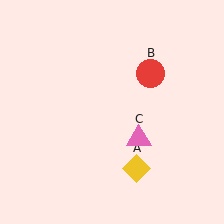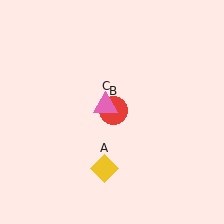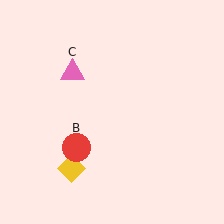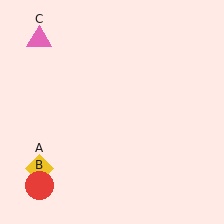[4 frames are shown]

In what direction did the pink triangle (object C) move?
The pink triangle (object C) moved up and to the left.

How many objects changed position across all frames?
3 objects changed position: yellow diamond (object A), red circle (object B), pink triangle (object C).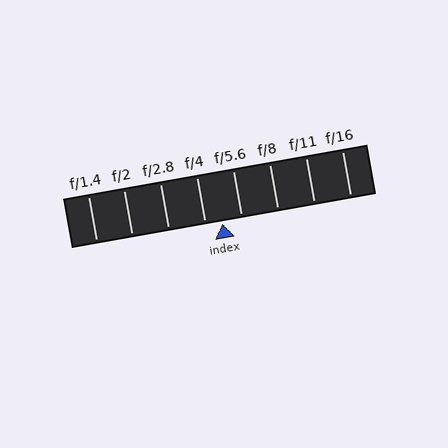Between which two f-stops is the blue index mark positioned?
The index mark is between f/4 and f/5.6.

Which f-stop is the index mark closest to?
The index mark is closest to f/4.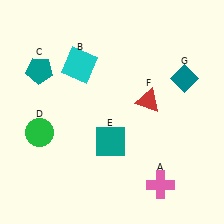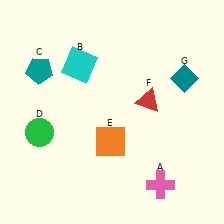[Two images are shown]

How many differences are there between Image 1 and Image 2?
There is 1 difference between the two images.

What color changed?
The square (E) changed from teal in Image 1 to orange in Image 2.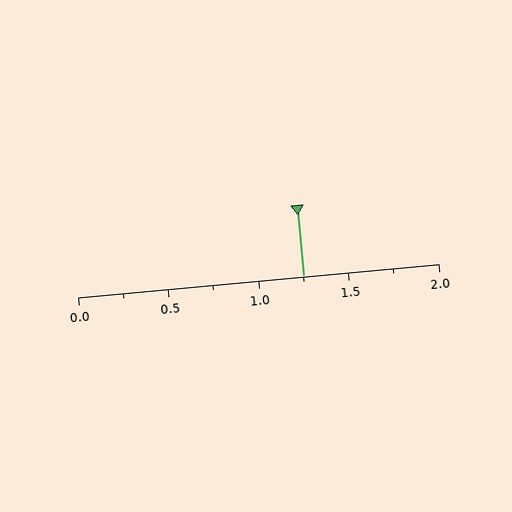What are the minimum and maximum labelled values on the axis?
The axis runs from 0.0 to 2.0.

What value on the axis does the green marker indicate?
The marker indicates approximately 1.25.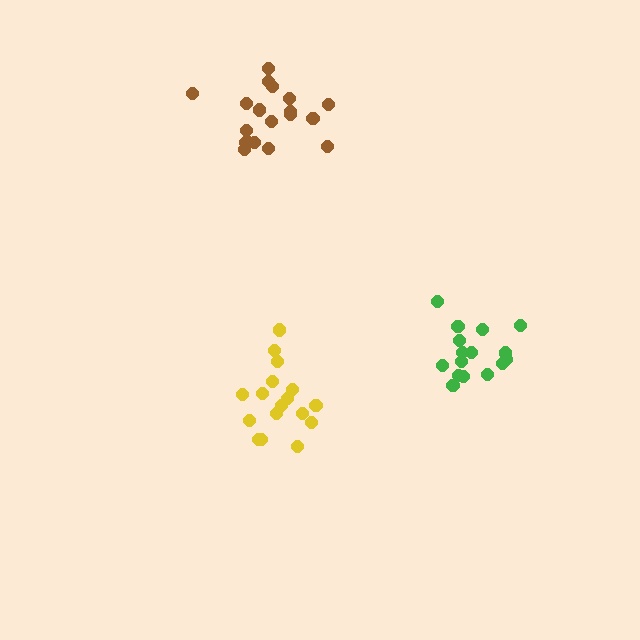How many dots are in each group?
Group 1: 16 dots, Group 2: 17 dots, Group 3: 19 dots (52 total).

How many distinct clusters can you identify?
There are 3 distinct clusters.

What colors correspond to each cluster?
The clusters are colored: green, yellow, brown.